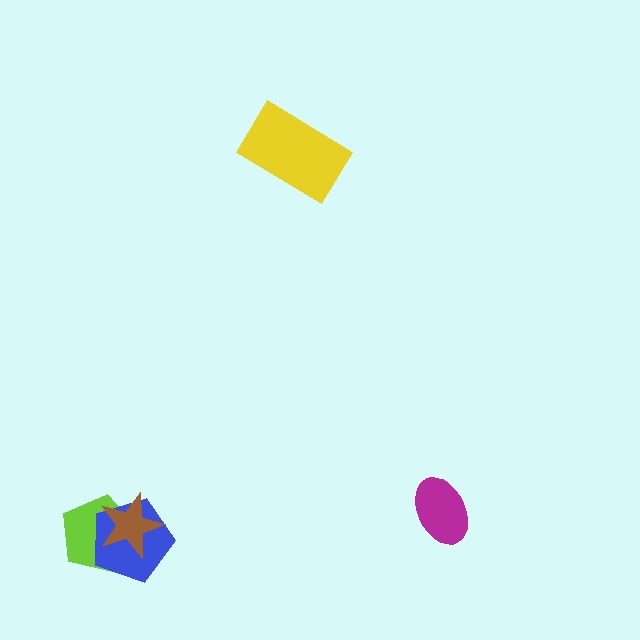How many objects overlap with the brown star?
2 objects overlap with the brown star.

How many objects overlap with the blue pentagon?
2 objects overlap with the blue pentagon.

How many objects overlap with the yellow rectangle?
0 objects overlap with the yellow rectangle.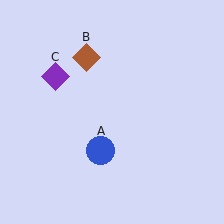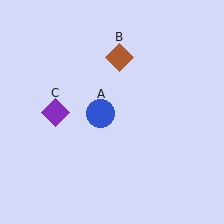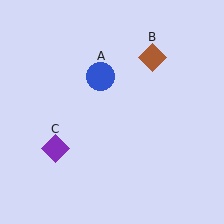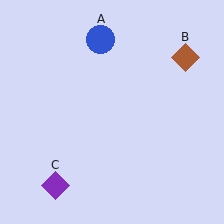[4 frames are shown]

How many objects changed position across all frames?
3 objects changed position: blue circle (object A), brown diamond (object B), purple diamond (object C).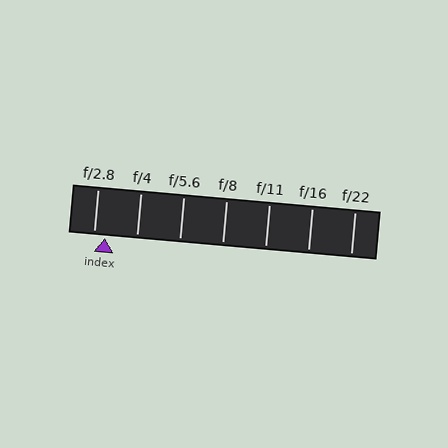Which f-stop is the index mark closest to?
The index mark is closest to f/2.8.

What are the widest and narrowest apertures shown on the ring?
The widest aperture shown is f/2.8 and the narrowest is f/22.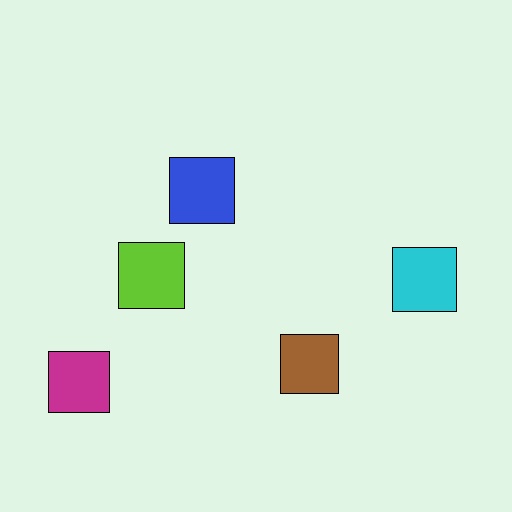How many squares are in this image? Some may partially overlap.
There are 5 squares.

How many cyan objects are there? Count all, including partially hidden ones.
There is 1 cyan object.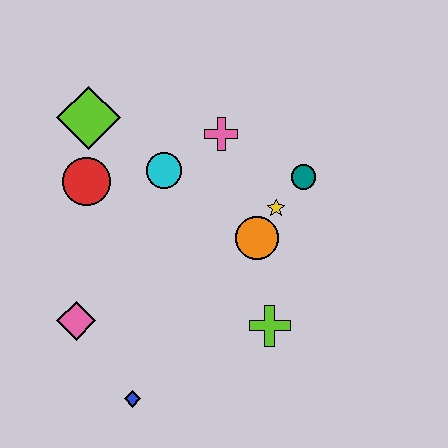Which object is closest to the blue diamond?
The pink diamond is closest to the blue diamond.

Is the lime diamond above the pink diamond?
Yes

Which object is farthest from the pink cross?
The blue diamond is farthest from the pink cross.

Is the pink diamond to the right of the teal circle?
No